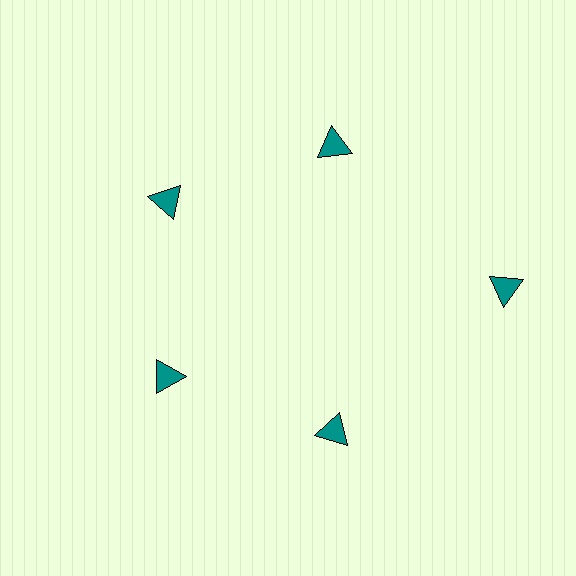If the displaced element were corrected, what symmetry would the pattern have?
It would have 5-fold rotational symmetry — the pattern would map onto itself every 72 degrees.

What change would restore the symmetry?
The symmetry would be restored by moving it inward, back onto the ring so that all 5 triangles sit at equal angles and equal distance from the center.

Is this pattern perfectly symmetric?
No. The 5 teal triangles are arranged in a ring, but one element near the 3 o'clock position is pushed outward from the center, breaking the 5-fold rotational symmetry.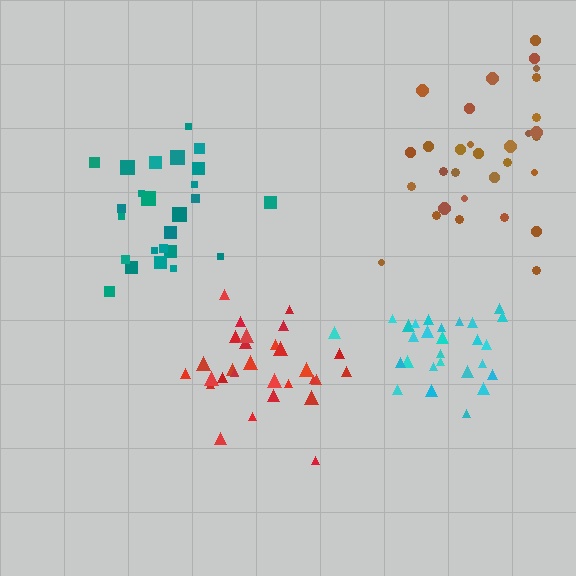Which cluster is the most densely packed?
Cyan.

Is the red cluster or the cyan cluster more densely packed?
Cyan.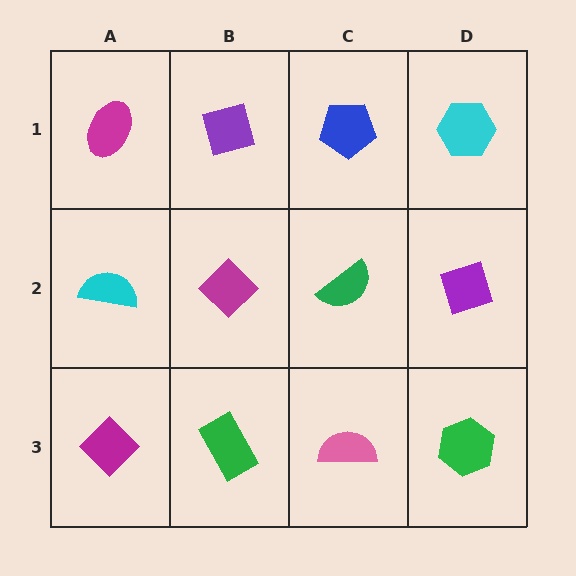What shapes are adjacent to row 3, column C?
A green semicircle (row 2, column C), a green rectangle (row 3, column B), a green hexagon (row 3, column D).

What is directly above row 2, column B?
A purple diamond.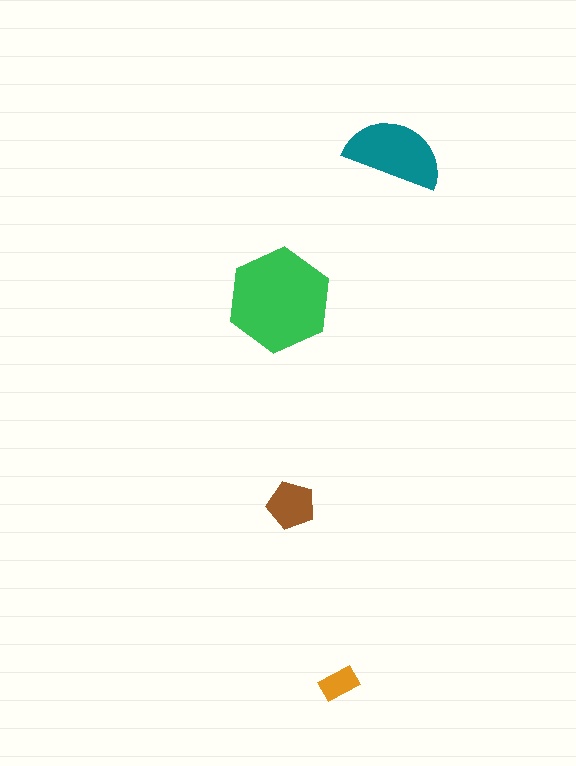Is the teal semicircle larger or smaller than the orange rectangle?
Larger.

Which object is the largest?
The green hexagon.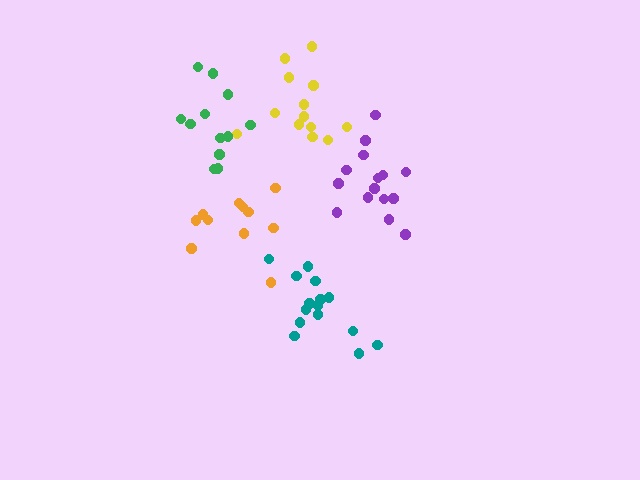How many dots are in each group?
Group 1: 15 dots, Group 2: 11 dots, Group 3: 13 dots, Group 4: 15 dots, Group 5: 12 dots (66 total).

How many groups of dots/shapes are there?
There are 5 groups.